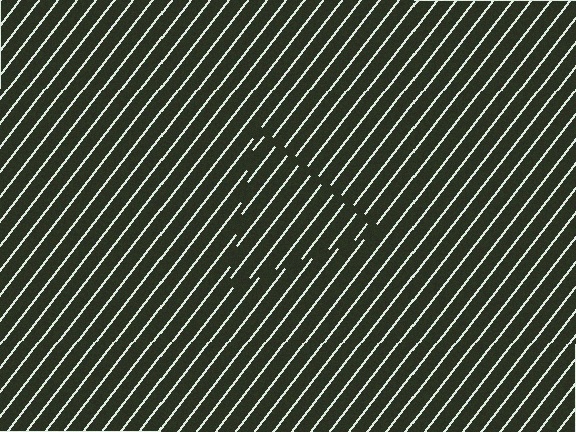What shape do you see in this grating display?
An illusory triangle. The interior of the shape contains the same grating, shifted by half a period — the contour is defined by the phase discontinuity where line-ends from the inner and outer gratings abut.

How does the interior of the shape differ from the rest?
The interior of the shape contains the same grating, shifted by half a period — the contour is defined by the phase discontinuity where line-ends from the inner and outer gratings abut.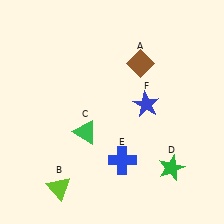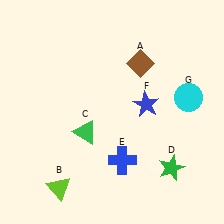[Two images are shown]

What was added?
A cyan circle (G) was added in Image 2.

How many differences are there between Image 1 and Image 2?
There is 1 difference between the two images.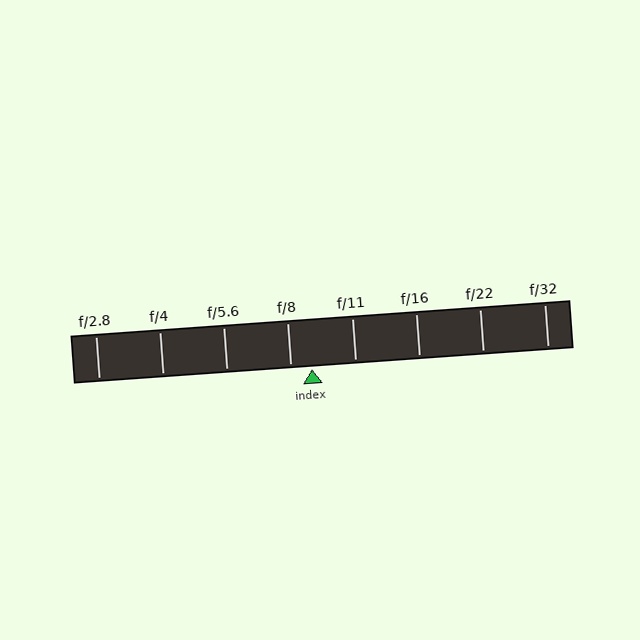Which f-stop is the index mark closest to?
The index mark is closest to f/8.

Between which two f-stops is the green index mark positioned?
The index mark is between f/8 and f/11.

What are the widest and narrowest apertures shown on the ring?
The widest aperture shown is f/2.8 and the narrowest is f/32.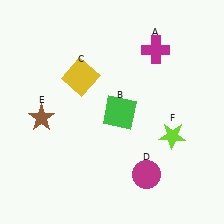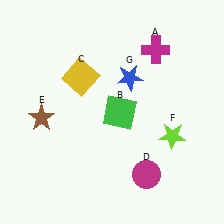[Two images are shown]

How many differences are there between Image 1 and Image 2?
There is 1 difference between the two images.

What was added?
A blue star (G) was added in Image 2.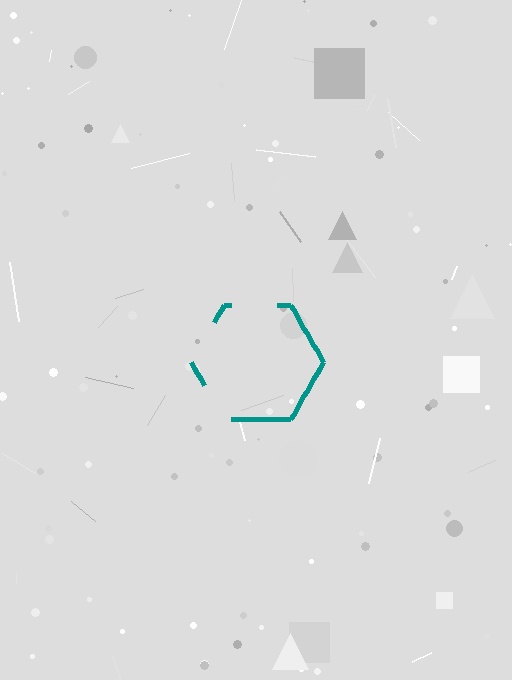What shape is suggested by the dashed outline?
The dashed outline suggests a hexagon.